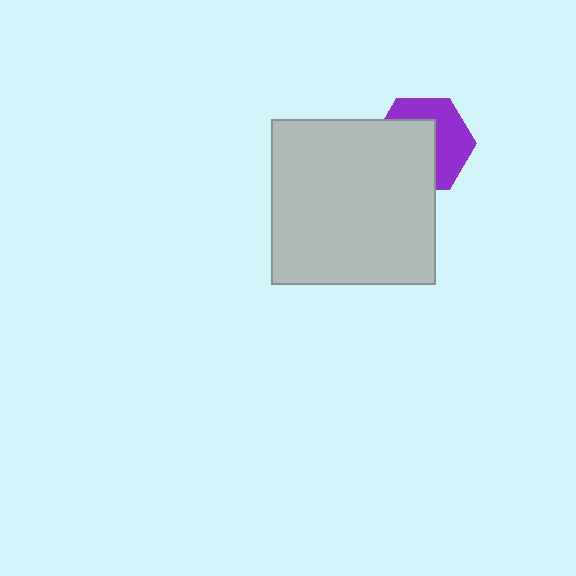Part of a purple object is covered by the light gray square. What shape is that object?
It is a hexagon.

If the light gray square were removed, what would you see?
You would see the complete purple hexagon.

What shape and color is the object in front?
The object in front is a light gray square.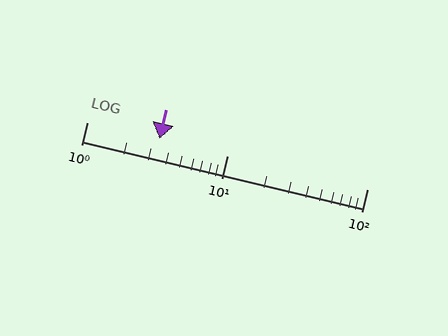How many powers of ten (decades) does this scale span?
The scale spans 2 decades, from 1 to 100.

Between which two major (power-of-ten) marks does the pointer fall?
The pointer is between 1 and 10.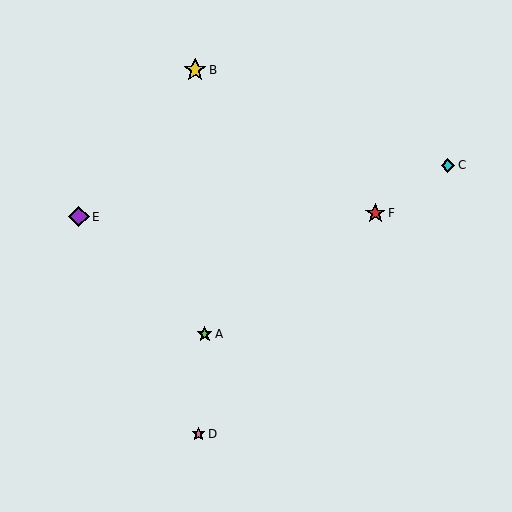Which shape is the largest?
The yellow star (labeled B) is the largest.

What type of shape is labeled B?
Shape B is a yellow star.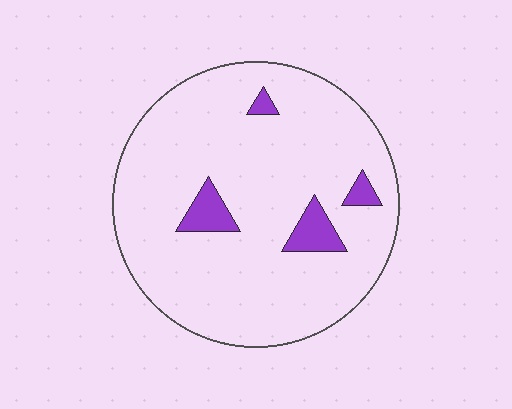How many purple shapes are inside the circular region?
4.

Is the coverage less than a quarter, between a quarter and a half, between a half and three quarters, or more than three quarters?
Less than a quarter.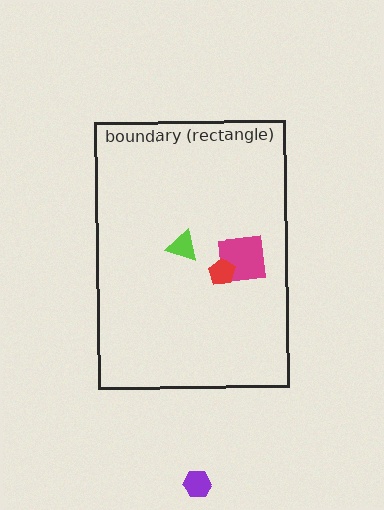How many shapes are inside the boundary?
3 inside, 1 outside.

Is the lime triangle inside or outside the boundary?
Inside.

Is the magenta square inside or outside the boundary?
Inside.